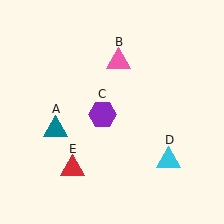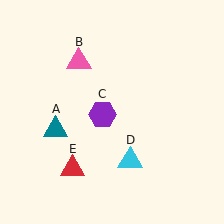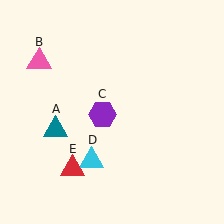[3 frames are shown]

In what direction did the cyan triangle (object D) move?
The cyan triangle (object D) moved left.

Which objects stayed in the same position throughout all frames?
Teal triangle (object A) and purple hexagon (object C) and red triangle (object E) remained stationary.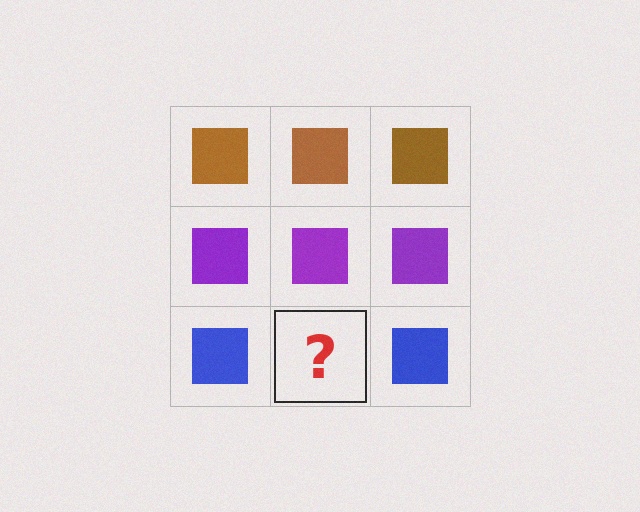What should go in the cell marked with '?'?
The missing cell should contain a blue square.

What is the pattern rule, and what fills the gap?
The rule is that each row has a consistent color. The gap should be filled with a blue square.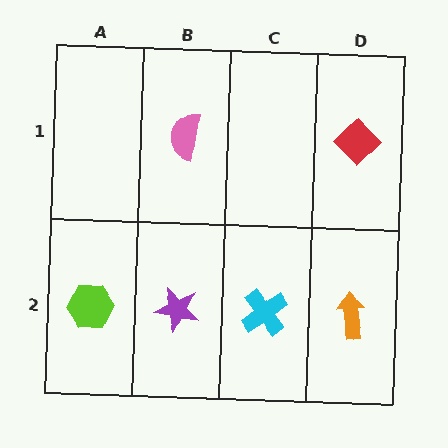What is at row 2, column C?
A cyan cross.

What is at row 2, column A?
A lime hexagon.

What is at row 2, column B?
A purple star.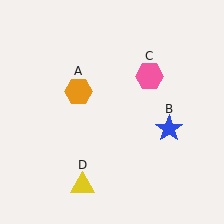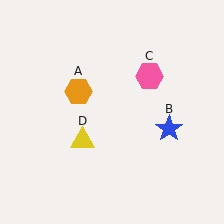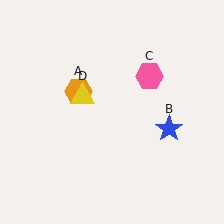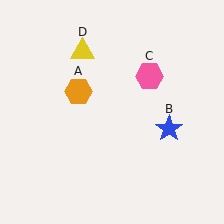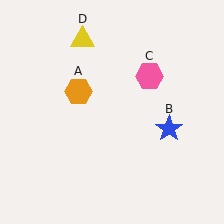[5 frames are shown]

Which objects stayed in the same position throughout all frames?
Orange hexagon (object A) and blue star (object B) and pink hexagon (object C) remained stationary.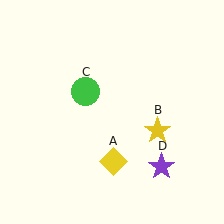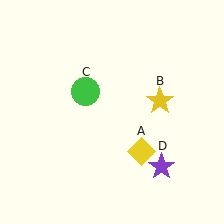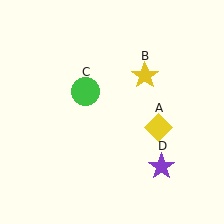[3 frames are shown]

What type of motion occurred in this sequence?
The yellow diamond (object A), yellow star (object B) rotated counterclockwise around the center of the scene.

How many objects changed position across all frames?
2 objects changed position: yellow diamond (object A), yellow star (object B).